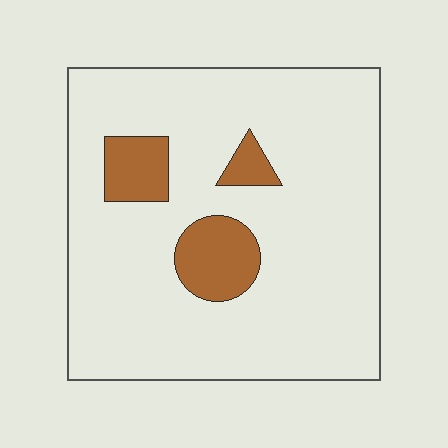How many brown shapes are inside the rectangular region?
3.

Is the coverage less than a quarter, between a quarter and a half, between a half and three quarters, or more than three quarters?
Less than a quarter.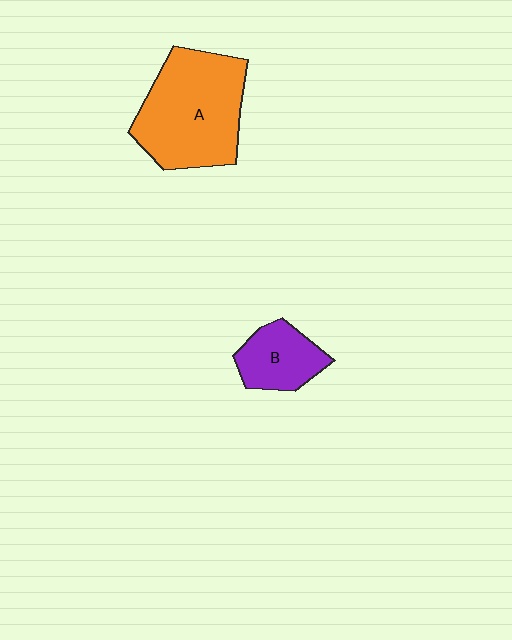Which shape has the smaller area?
Shape B (purple).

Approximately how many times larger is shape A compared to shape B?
Approximately 2.3 times.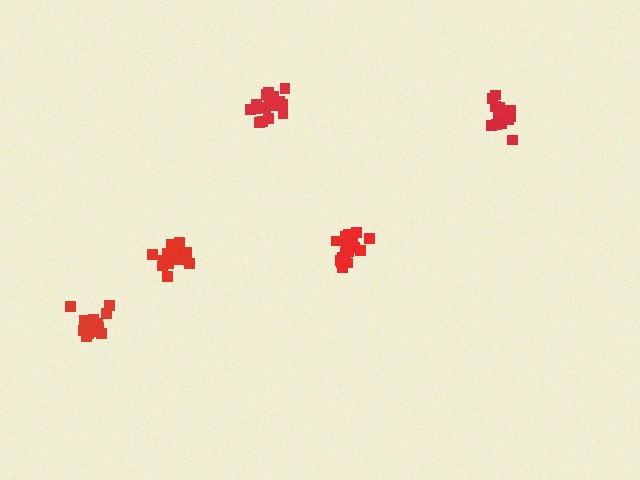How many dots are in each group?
Group 1: 15 dots, Group 2: 18 dots, Group 3: 20 dots, Group 4: 19 dots, Group 5: 17 dots (89 total).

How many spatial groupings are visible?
There are 5 spatial groupings.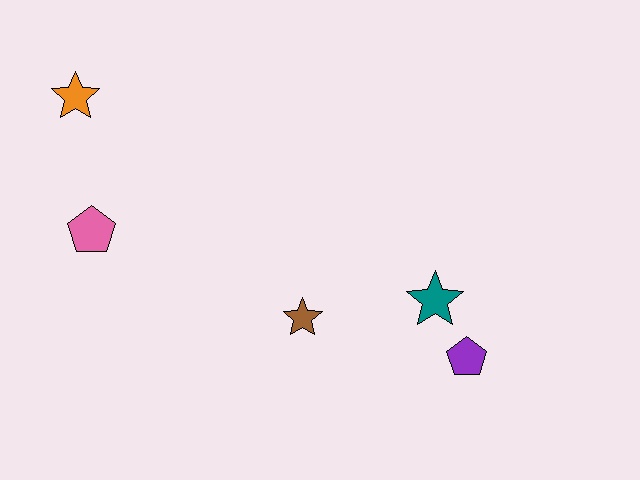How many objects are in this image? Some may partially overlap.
There are 5 objects.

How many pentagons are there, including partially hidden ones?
There are 2 pentagons.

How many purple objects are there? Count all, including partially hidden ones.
There is 1 purple object.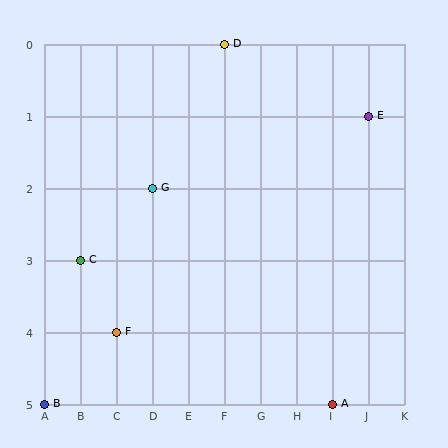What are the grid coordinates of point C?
Point C is at grid coordinates (B, 3).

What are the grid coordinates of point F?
Point F is at grid coordinates (C, 4).